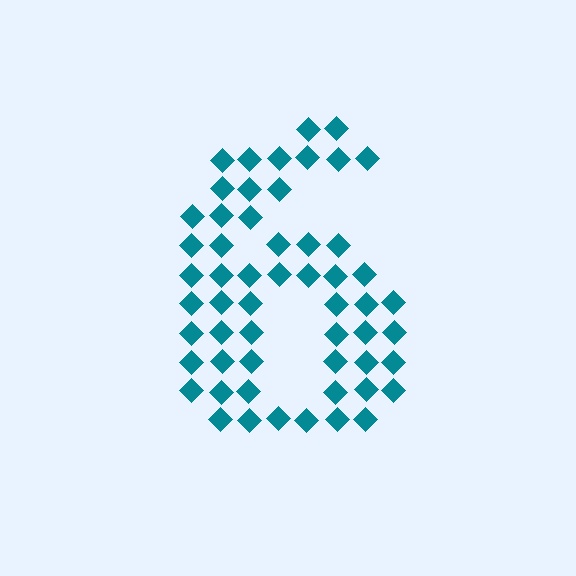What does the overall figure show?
The overall figure shows the digit 6.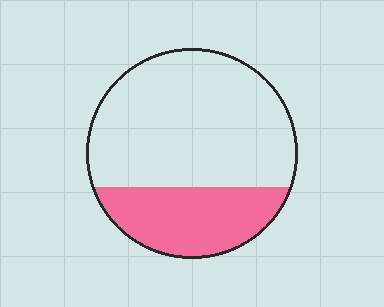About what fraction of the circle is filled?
About one third (1/3).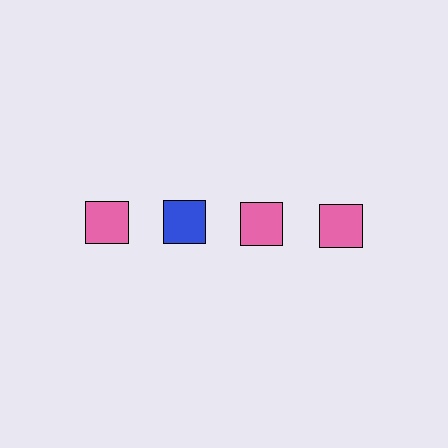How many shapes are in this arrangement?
There are 4 shapes arranged in a grid pattern.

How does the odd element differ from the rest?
It has a different color: blue instead of pink.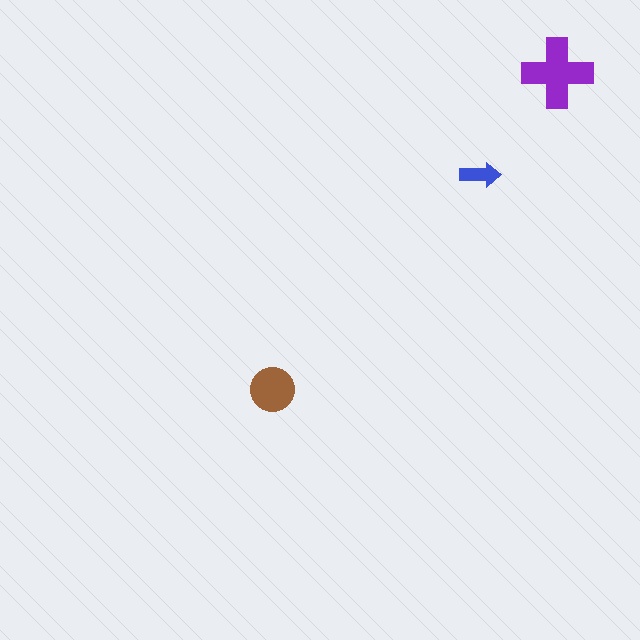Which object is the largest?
The purple cross.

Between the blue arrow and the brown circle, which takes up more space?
The brown circle.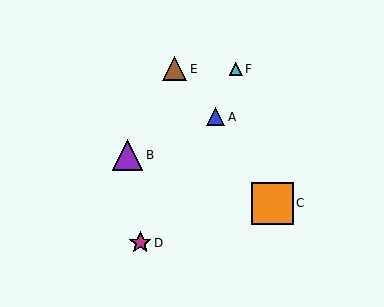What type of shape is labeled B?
Shape B is a purple triangle.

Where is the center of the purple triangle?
The center of the purple triangle is at (127, 155).